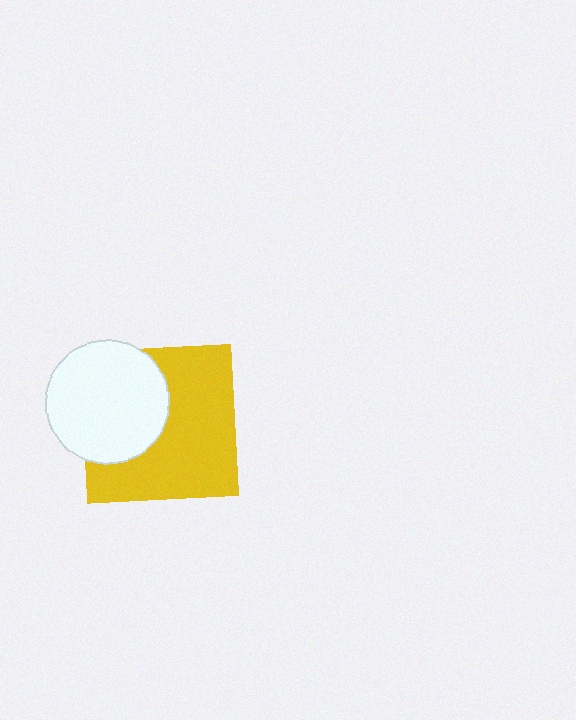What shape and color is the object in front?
The object in front is a white circle.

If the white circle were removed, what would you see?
You would see the complete yellow square.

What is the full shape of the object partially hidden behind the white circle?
The partially hidden object is a yellow square.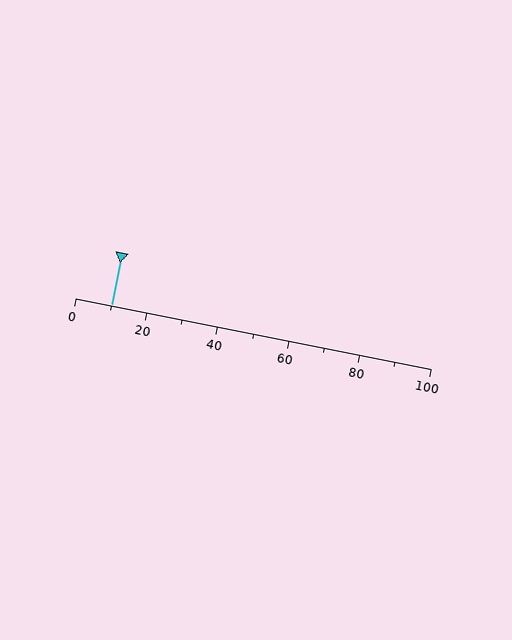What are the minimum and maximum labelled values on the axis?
The axis runs from 0 to 100.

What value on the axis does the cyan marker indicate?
The marker indicates approximately 10.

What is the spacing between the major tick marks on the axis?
The major ticks are spaced 20 apart.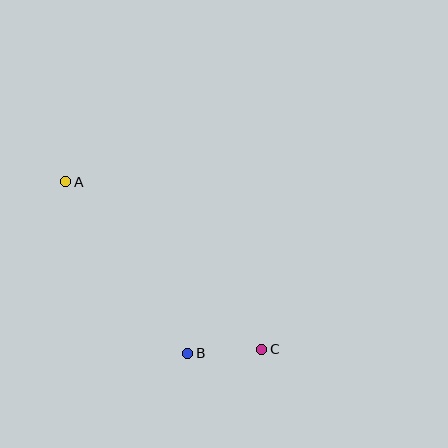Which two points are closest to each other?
Points B and C are closest to each other.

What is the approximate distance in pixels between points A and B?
The distance between A and B is approximately 211 pixels.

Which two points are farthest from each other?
Points A and C are farthest from each other.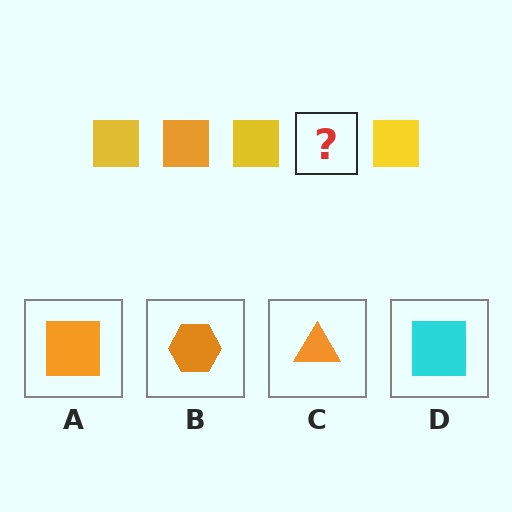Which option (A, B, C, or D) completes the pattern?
A.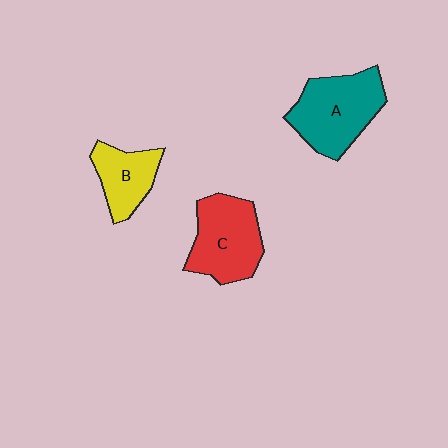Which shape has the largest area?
Shape A (teal).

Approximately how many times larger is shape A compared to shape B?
Approximately 1.6 times.